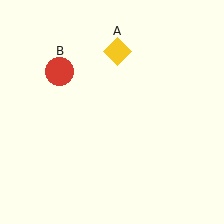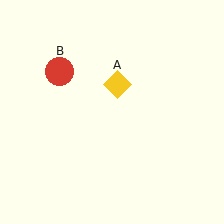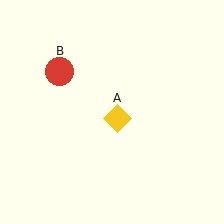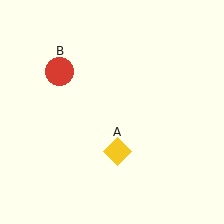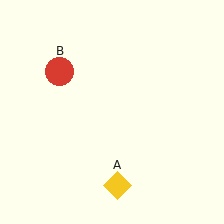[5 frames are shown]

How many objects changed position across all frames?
1 object changed position: yellow diamond (object A).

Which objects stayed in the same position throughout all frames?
Red circle (object B) remained stationary.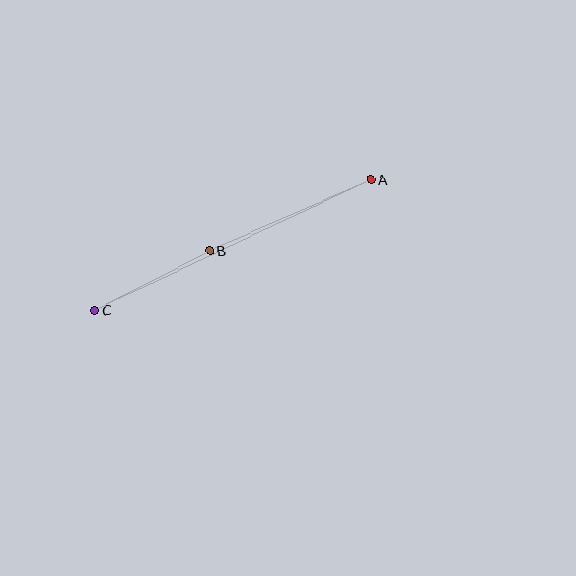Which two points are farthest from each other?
Points A and C are farthest from each other.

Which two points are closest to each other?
Points B and C are closest to each other.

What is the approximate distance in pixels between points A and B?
The distance between A and B is approximately 176 pixels.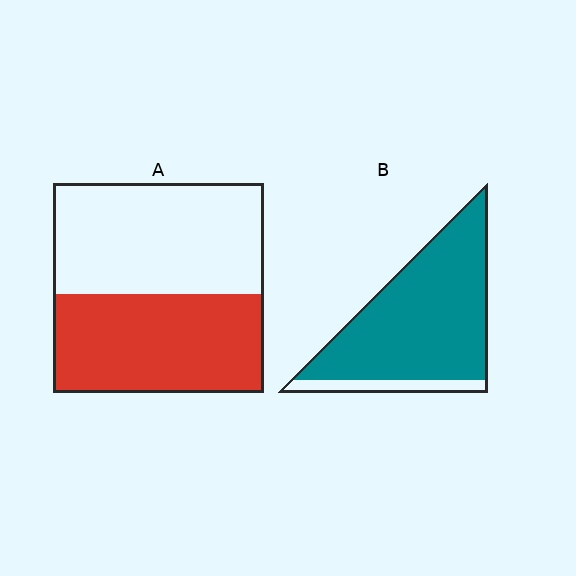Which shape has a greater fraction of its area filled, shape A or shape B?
Shape B.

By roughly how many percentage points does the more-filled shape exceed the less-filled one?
By roughly 40 percentage points (B over A).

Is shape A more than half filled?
Roughly half.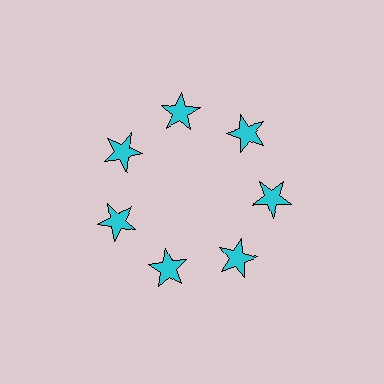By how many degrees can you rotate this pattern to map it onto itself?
The pattern maps onto itself every 51 degrees of rotation.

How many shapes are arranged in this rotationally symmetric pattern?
There are 7 shapes, arranged in 7 groups of 1.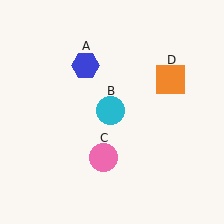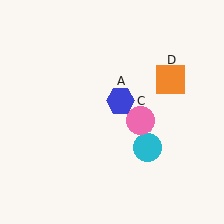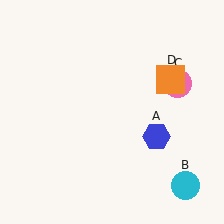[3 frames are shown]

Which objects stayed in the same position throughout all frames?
Orange square (object D) remained stationary.